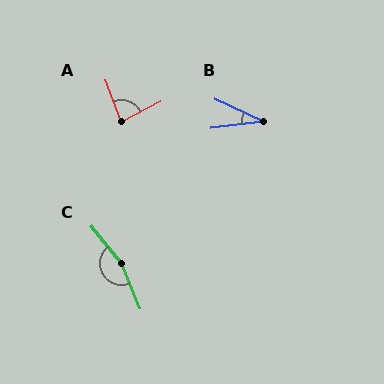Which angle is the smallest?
B, at approximately 32 degrees.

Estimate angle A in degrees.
Approximately 84 degrees.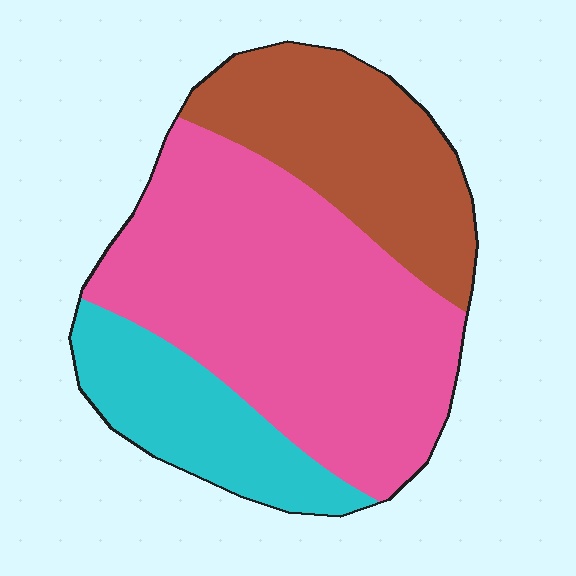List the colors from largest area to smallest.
From largest to smallest: pink, brown, cyan.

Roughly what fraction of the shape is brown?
Brown covers roughly 25% of the shape.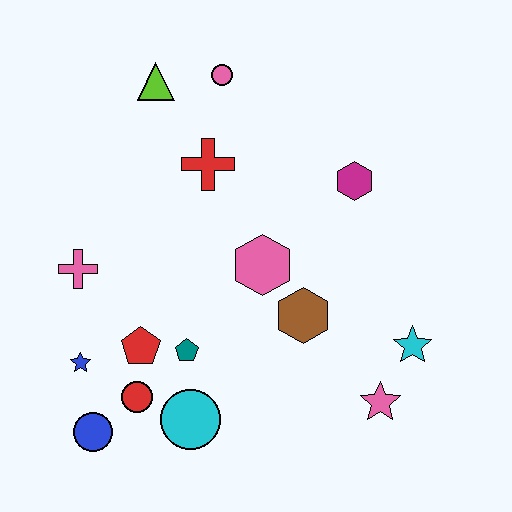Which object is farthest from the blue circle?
The pink circle is farthest from the blue circle.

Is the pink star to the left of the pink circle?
No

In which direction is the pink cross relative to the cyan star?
The pink cross is to the left of the cyan star.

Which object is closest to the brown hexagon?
The pink hexagon is closest to the brown hexagon.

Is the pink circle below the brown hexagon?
No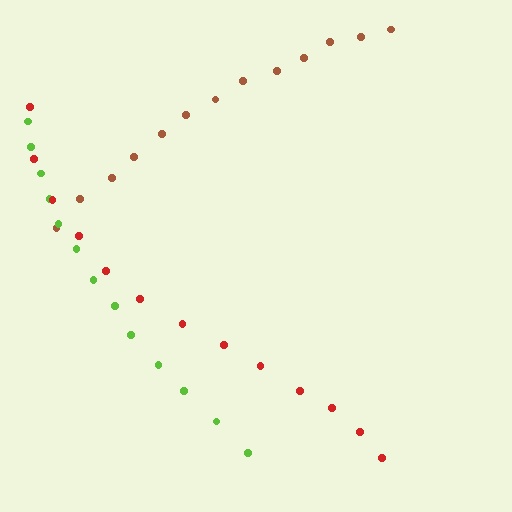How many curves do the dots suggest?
There are 3 distinct paths.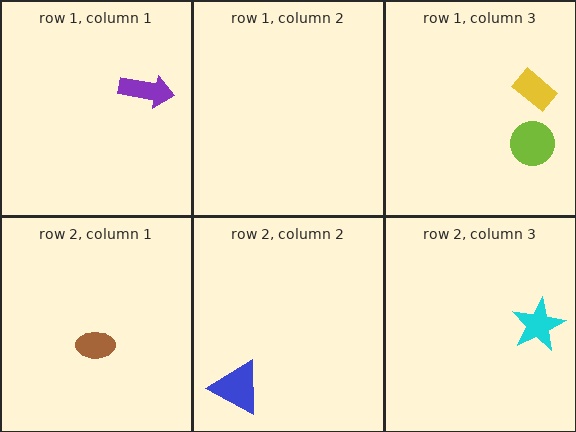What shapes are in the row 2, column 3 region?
The cyan star.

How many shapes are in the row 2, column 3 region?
1.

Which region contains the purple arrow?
The row 1, column 1 region.